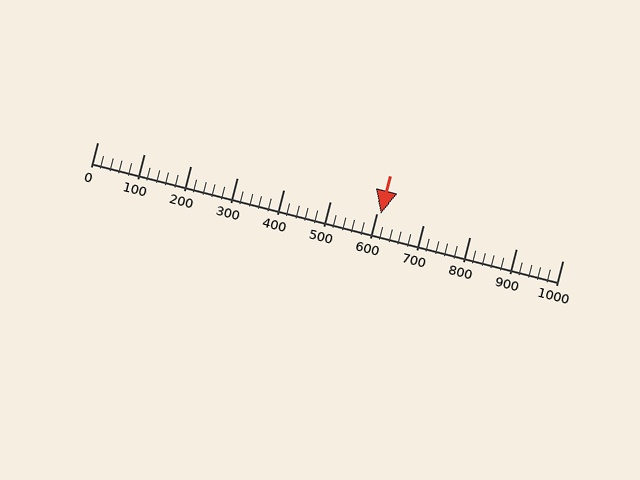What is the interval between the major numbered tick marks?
The major tick marks are spaced 100 units apart.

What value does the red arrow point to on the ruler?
The red arrow points to approximately 609.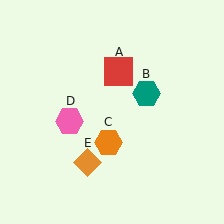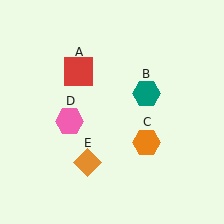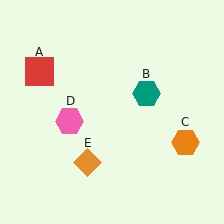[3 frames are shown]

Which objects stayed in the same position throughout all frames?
Teal hexagon (object B) and pink hexagon (object D) and orange diamond (object E) remained stationary.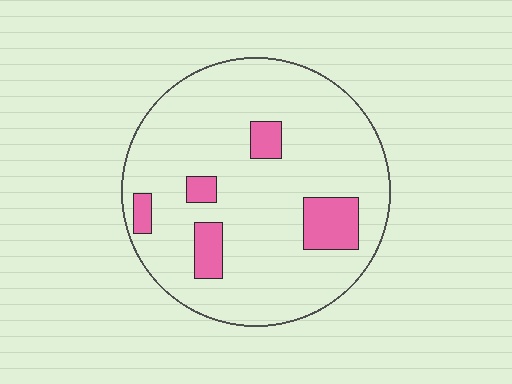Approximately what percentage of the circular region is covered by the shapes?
Approximately 15%.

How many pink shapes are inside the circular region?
5.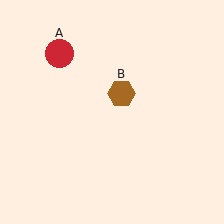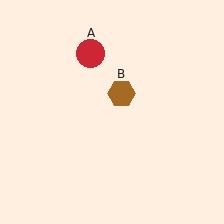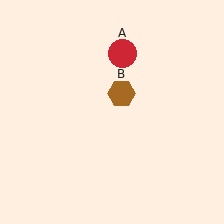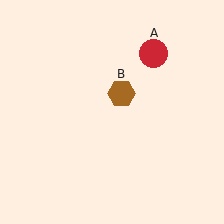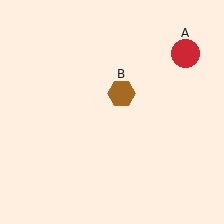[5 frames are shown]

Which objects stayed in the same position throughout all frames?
Brown hexagon (object B) remained stationary.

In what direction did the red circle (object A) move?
The red circle (object A) moved right.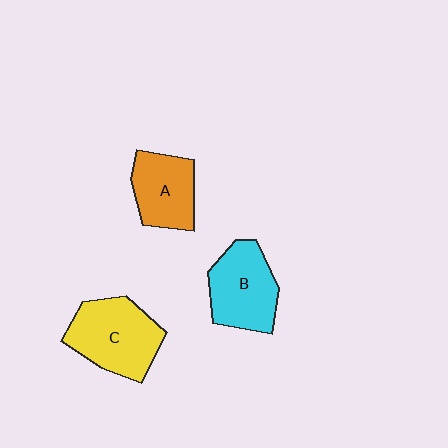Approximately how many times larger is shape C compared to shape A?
Approximately 1.3 times.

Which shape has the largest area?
Shape C (yellow).